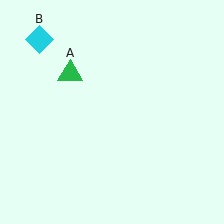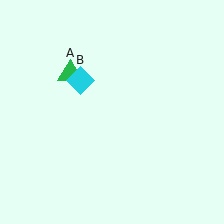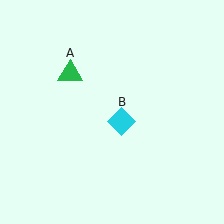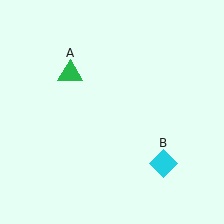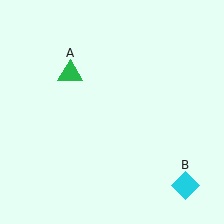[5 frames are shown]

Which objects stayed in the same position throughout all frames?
Green triangle (object A) remained stationary.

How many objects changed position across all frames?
1 object changed position: cyan diamond (object B).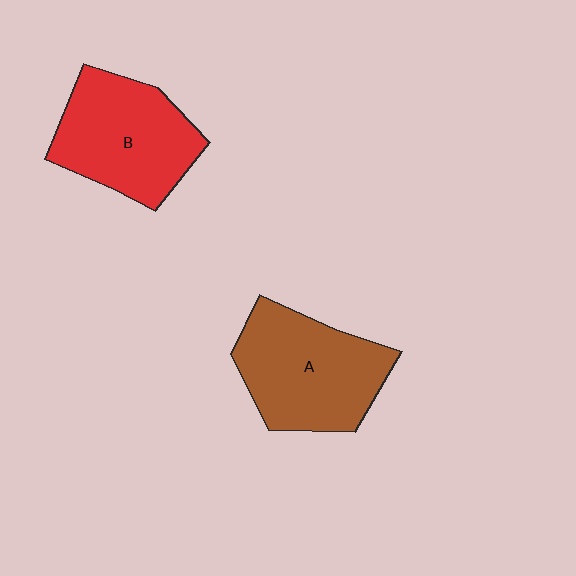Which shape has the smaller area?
Shape B (red).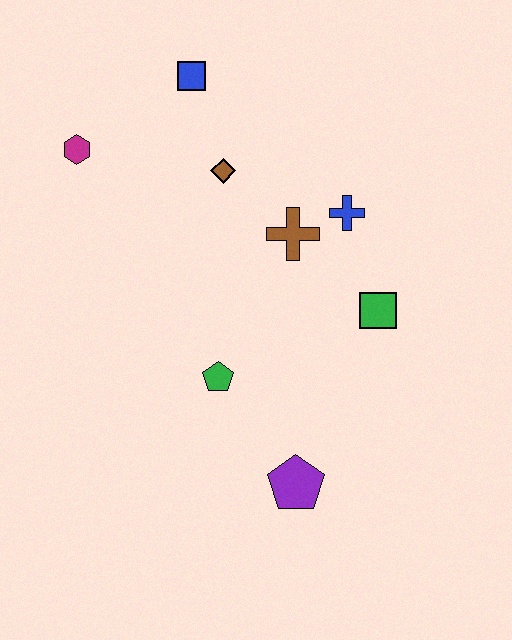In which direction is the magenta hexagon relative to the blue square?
The magenta hexagon is to the left of the blue square.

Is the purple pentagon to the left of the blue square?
No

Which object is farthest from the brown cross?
The purple pentagon is farthest from the brown cross.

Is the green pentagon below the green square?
Yes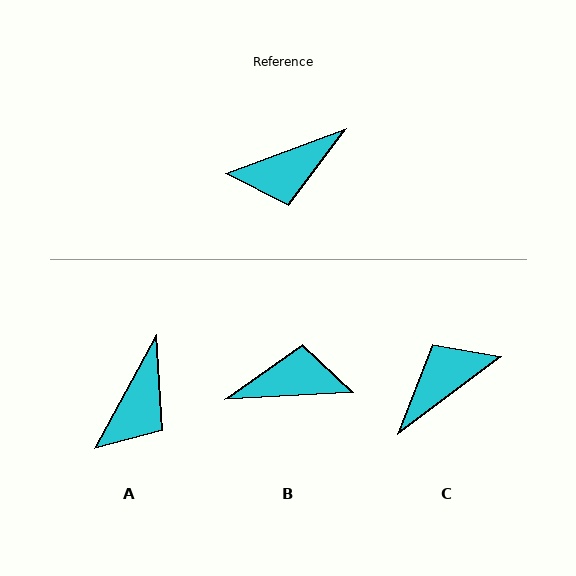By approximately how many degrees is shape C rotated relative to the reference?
Approximately 164 degrees clockwise.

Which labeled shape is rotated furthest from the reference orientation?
C, about 164 degrees away.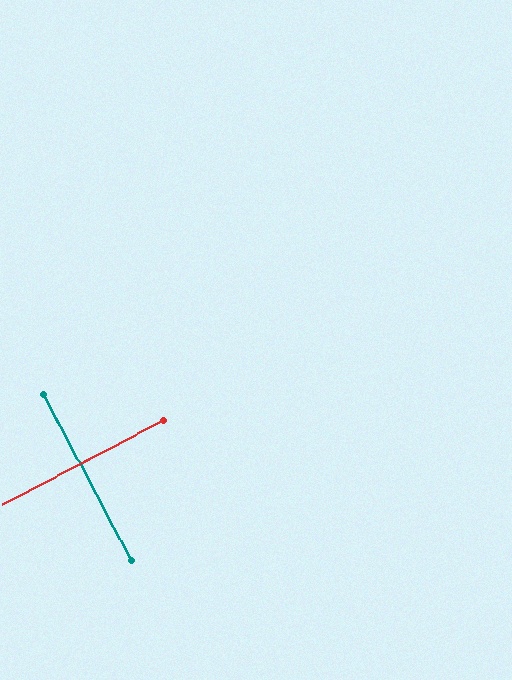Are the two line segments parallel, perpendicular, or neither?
Perpendicular — they meet at approximately 89°.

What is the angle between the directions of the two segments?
Approximately 89 degrees.